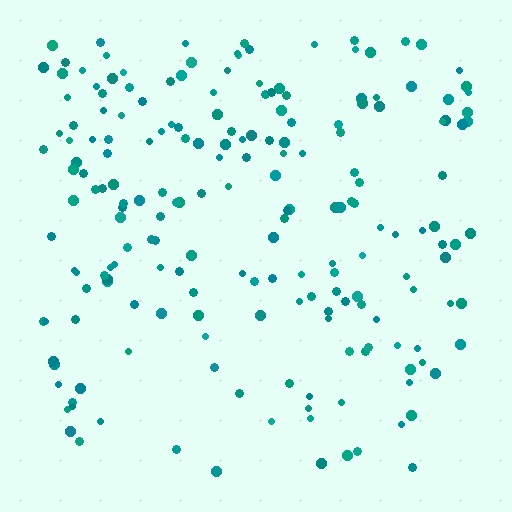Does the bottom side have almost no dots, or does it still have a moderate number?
Still a moderate number, just noticeably fewer than the top.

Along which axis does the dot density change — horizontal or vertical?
Vertical.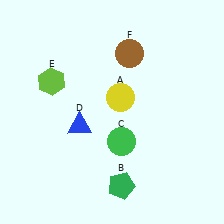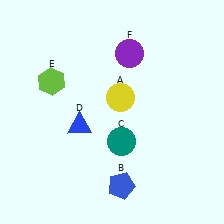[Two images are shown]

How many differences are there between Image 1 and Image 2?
There are 3 differences between the two images.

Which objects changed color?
B changed from green to blue. C changed from green to teal. F changed from brown to purple.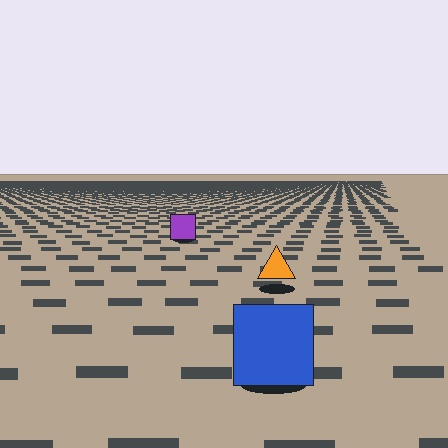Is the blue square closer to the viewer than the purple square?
Yes. The blue square is closer — you can tell from the texture gradient: the ground texture is coarser near it.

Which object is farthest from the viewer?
The purple square is farthest from the viewer. It appears smaller and the ground texture around it is denser.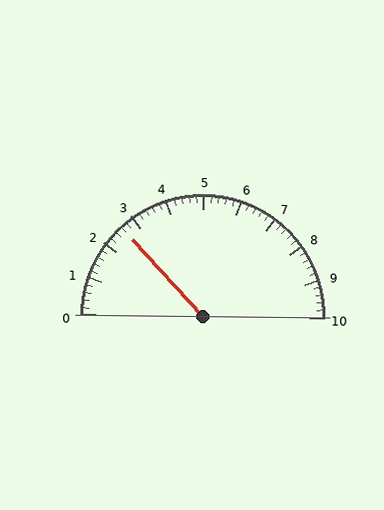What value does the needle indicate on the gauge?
The needle indicates approximately 2.6.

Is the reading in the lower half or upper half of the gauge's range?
The reading is in the lower half of the range (0 to 10).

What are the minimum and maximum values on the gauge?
The gauge ranges from 0 to 10.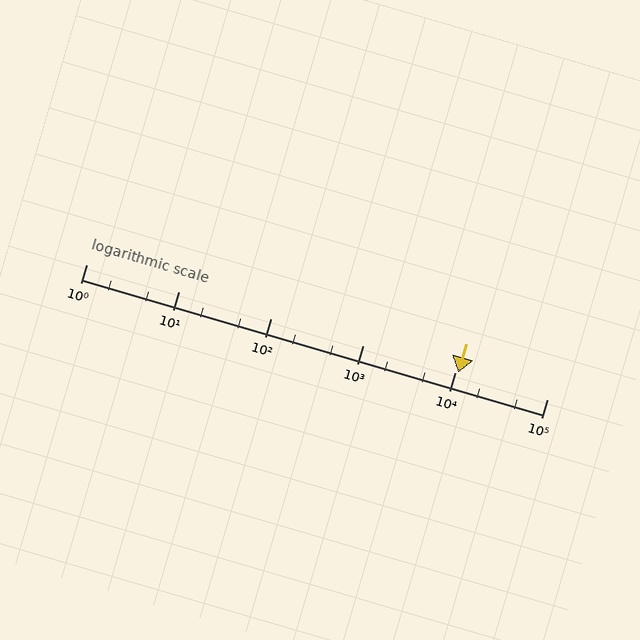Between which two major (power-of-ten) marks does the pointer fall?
The pointer is between 10000 and 100000.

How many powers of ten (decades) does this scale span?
The scale spans 5 decades, from 1 to 100000.